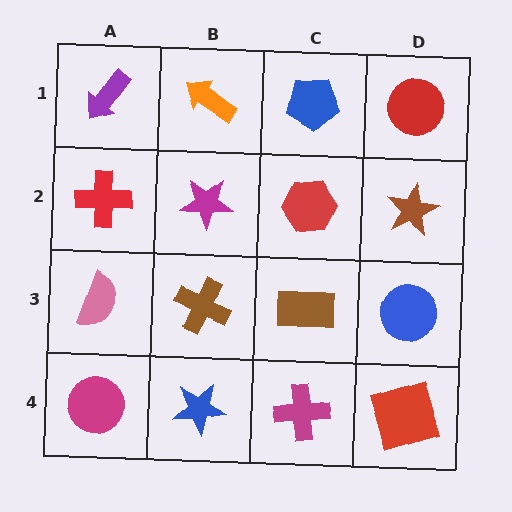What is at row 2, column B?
A magenta star.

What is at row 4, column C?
A magenta cross.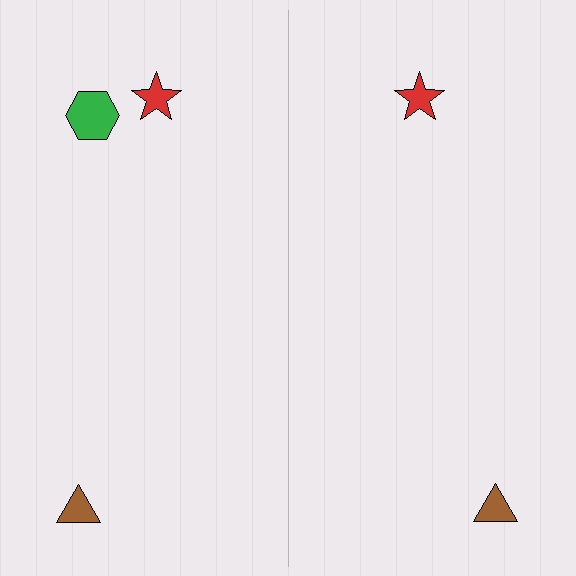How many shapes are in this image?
There are 5 shapes in this image.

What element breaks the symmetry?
A green hexagon is missing from the right side.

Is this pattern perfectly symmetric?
No, the pattern is not perfectly symmetric. A green hexagon is missing from the right side.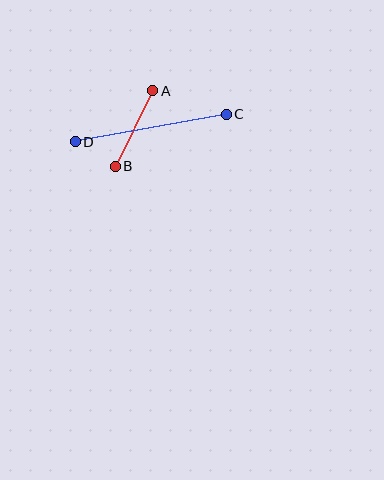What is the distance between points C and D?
The distance is approximately 153 pixels.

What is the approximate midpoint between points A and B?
The midpoint is at approximately (134, 128) pixels.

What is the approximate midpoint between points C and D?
The midpoint is at approximately (151, 128) pixels.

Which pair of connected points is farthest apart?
Points C and D are farthest apart.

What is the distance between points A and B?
The distance is approximately 84 pixels.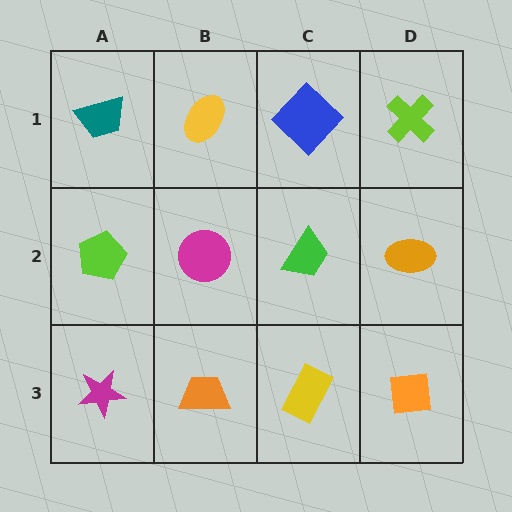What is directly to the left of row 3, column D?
A yellow rectangle.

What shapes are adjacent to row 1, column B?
A magenta circle (row 2, column B), a teal trapezoid (row 1, column A), a blue diamond (row 1, column C).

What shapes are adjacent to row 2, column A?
A teal trapezoid (row 1, column A), a magenta star (row 3, column A), a magenta circle (row 2, column B).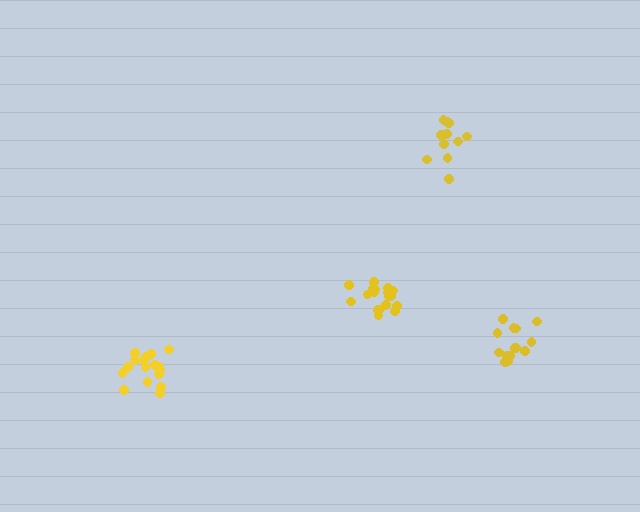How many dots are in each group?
Group 1: 17 dots, Group 2: 14 dots, Group 3: 18 dots, Group 4: 13 dots (62 total).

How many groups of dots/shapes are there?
There are 4 groups.